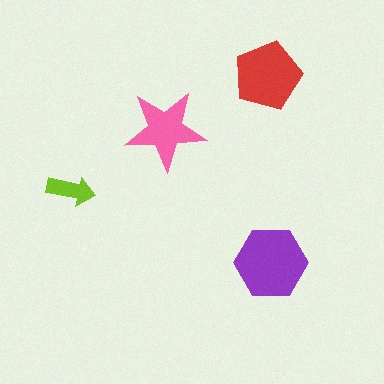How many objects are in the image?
There are 4 objects in the image.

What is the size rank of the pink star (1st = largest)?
3rd.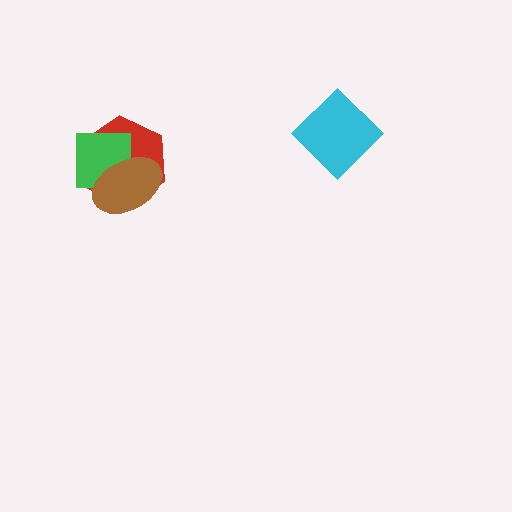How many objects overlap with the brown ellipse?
2 objects overlap with the brown ellipse.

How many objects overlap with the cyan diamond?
0 objects overlap with the cyan diamond.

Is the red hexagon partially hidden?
Yes, it is partially covered by another shape.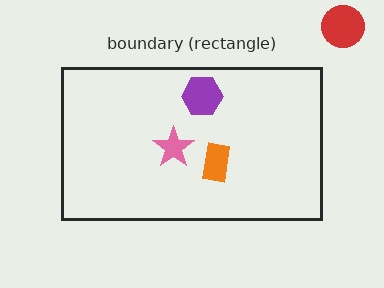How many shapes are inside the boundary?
3 inside, 1 outside.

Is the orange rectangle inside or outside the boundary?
Inside.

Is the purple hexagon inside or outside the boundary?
Inside.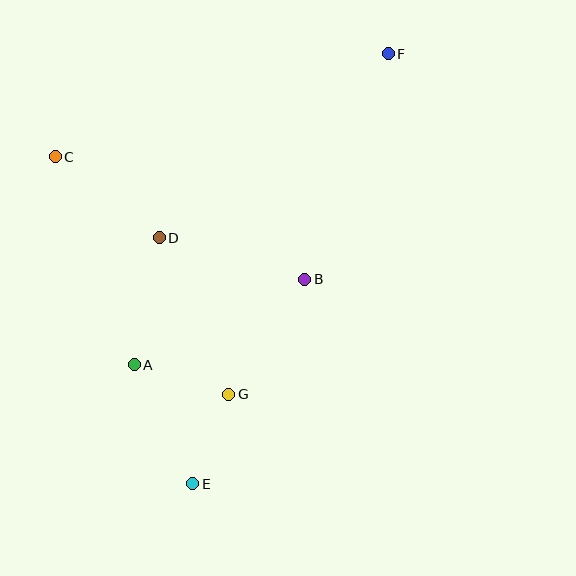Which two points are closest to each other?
Points E and G are closest to each other.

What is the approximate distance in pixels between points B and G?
The distance between B and G is approximately 138 pixels.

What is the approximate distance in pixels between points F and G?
The distance between F and G is approximately 376 pixels.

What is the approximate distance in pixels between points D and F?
The distance between D and F is approximately 294 pixels.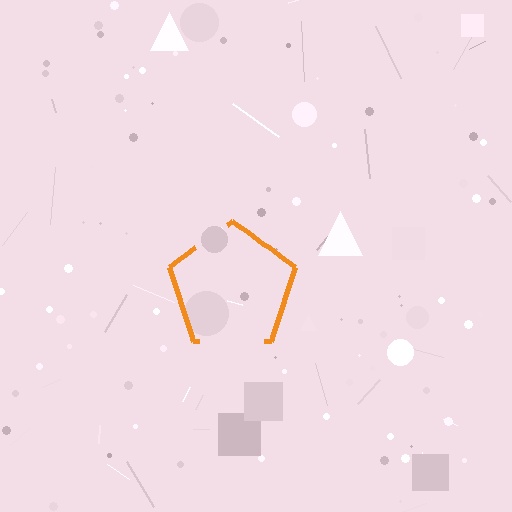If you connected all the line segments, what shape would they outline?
They would outline a pentagon.